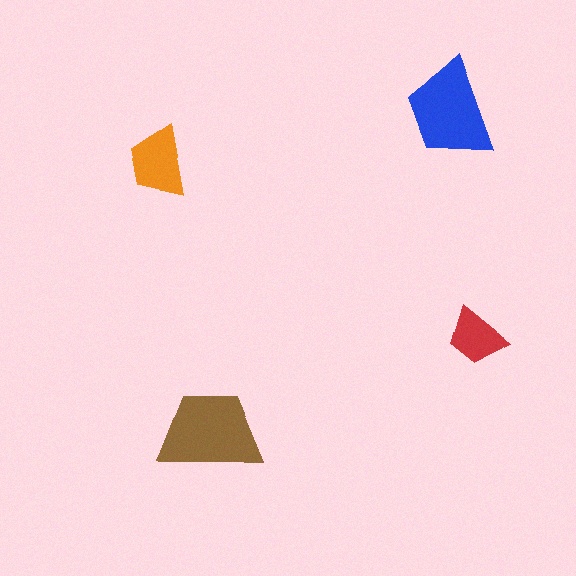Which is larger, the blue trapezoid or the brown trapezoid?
The brown one.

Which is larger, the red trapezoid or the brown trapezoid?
The brown one.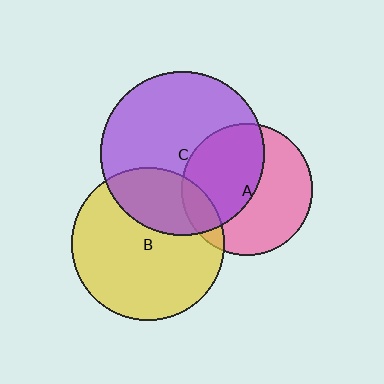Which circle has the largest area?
Circle C (purple).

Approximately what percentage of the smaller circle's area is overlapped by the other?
Approximately 50%.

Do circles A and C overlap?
Yes.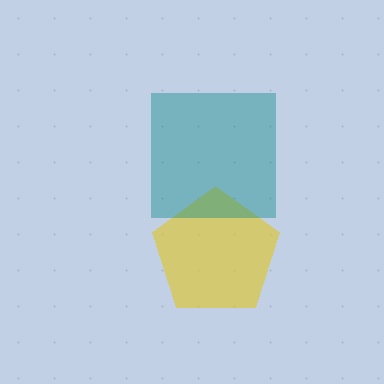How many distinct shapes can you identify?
There are 2 distinct shapes: a yellow pentagon, a teal square.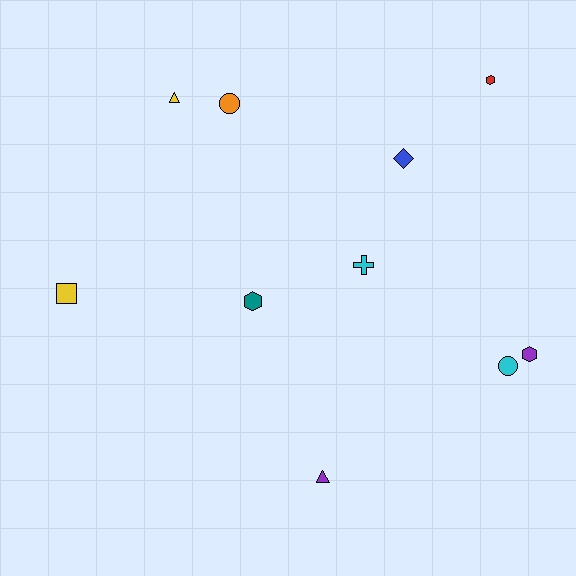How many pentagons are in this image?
There are no pentagons.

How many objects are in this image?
There are 10 objects.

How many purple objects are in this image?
There are 2 purple objects.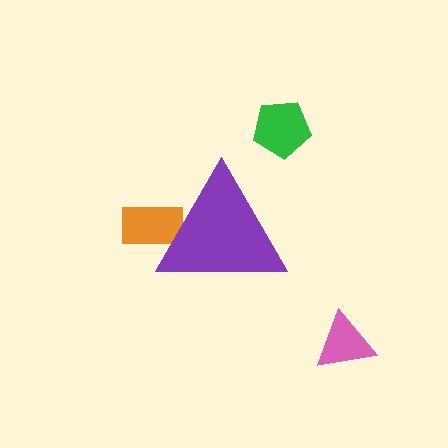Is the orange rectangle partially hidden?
Yes, the orange rectangle is partially hidden behind the purple triangle.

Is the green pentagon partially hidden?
No, the green pentagon is fully visible.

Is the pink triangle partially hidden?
No, the pink triangle is fully visible.